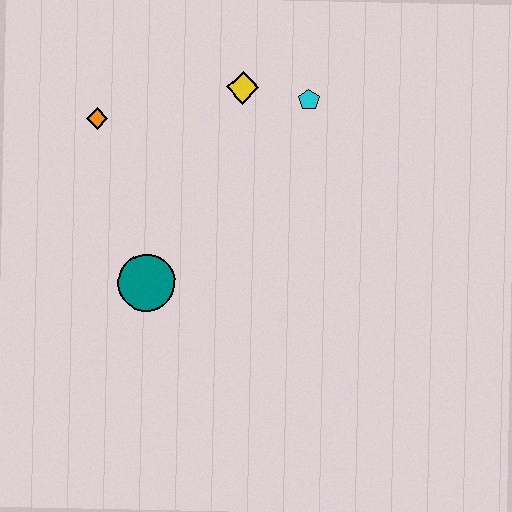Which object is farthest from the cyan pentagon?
The teal circle is farthest from the cyan pentagon.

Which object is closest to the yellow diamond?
The cyan pentagon is closest to the yellow diamond.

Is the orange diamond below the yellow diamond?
Yes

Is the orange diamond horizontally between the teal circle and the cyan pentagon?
No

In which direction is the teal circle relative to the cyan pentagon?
The teal circle is below the cyan pentagon.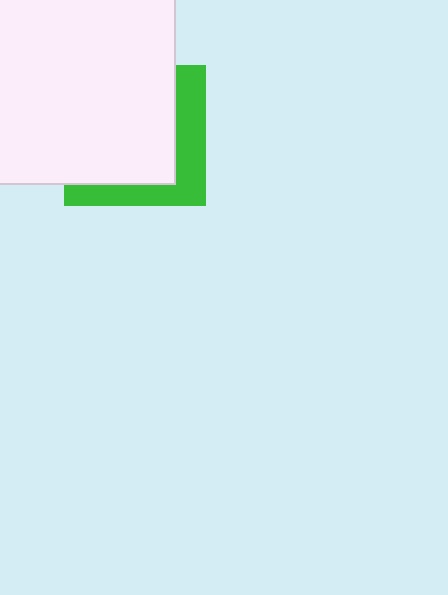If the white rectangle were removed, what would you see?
You would see the complete green square.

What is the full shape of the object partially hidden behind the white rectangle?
The partially hidden object is a green square.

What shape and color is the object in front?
The object in front is a white rectangle.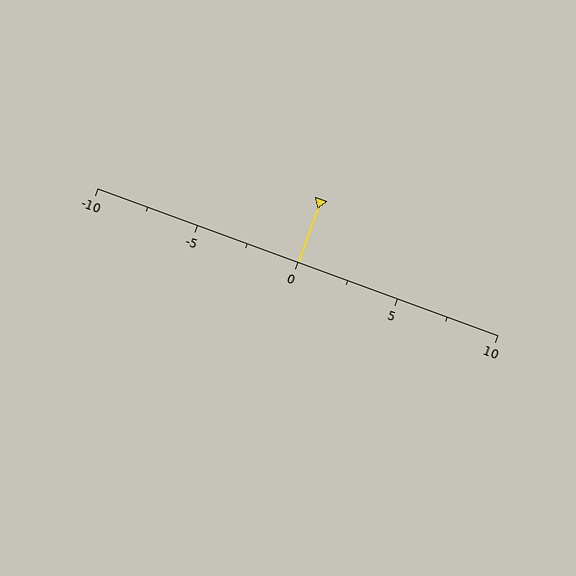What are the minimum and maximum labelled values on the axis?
The axis runs from -10 to 10.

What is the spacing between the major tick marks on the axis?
The major ticks are spaced 5 apart.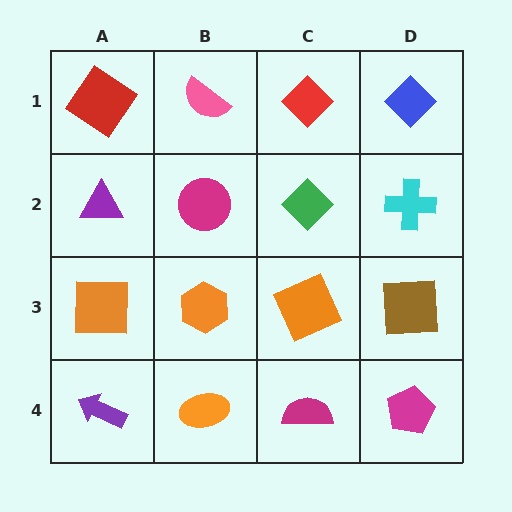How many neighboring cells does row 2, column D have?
3.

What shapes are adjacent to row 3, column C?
A green diamond (row 2, column C), a magenta semicircle (row 4, column C), an orange hexagon (row 3, column B), a brown square (row 3, column D).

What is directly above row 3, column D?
A cyan cross.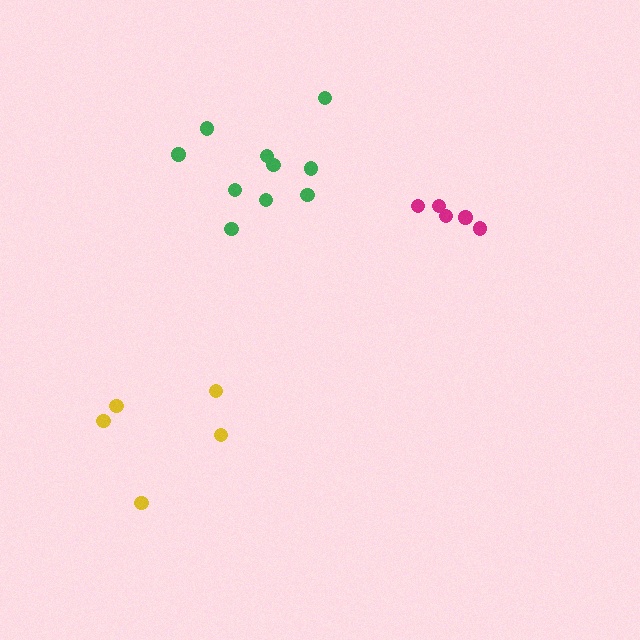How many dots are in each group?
Group 1: 5 dots, Group 2: 5 dots, Group 3: 10 dots (20 total).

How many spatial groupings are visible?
There are 3 spatial groupings.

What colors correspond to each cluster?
The clusters are colored: magenta, yellow, green.